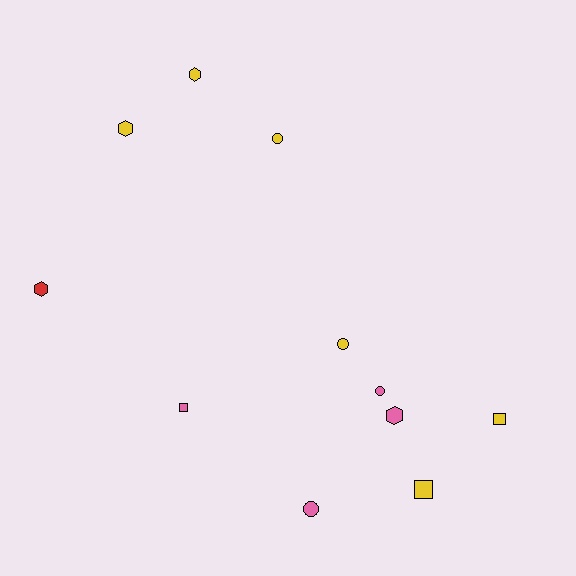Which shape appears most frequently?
Circle, with 4 objects.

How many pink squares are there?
There is 1 pink square.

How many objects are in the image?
There are 11 objects.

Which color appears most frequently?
Yellow, with 6 objects.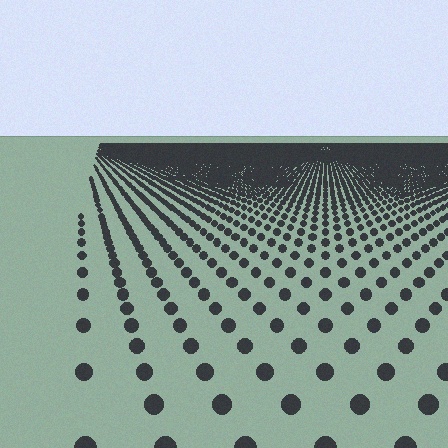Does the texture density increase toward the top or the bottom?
Density increases toward the top.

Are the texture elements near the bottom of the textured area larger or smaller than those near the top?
Larger. Near the bottom, elements are closer to the viewer and appear at a bigger on-screen size.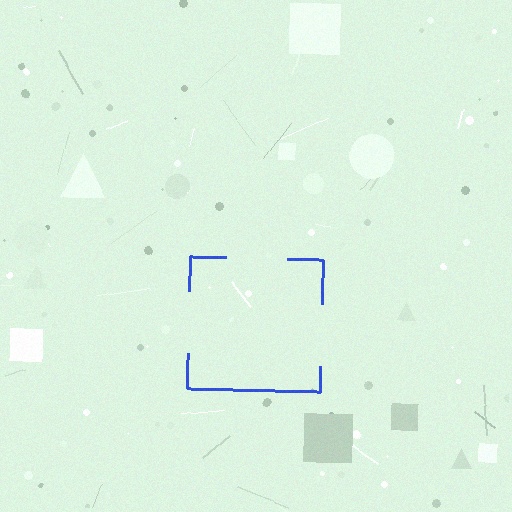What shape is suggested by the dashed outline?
The dashed outline suggests a square.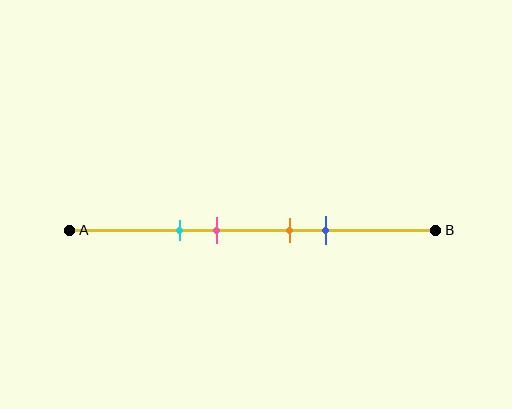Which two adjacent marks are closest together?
The orange and blue marks are the closest adjacent pair.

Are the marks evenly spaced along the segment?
No, the marks are not evenly spaced.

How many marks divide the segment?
There are 4 marks dividing the segment.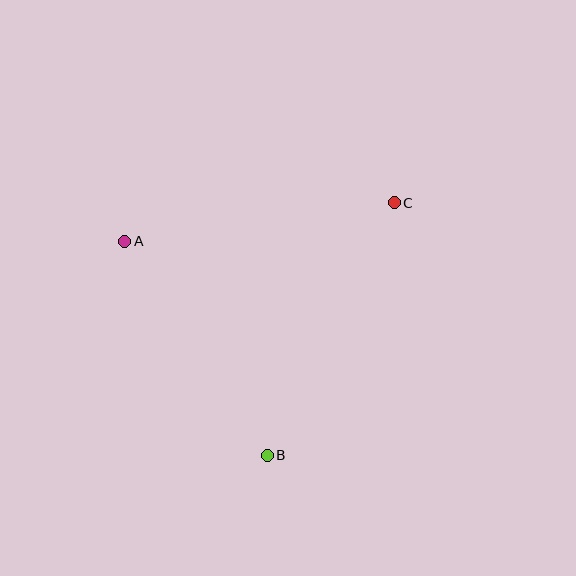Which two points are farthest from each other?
Points B and C are farthest from each other.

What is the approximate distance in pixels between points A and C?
The distance between A and C is approximately 273 pixels.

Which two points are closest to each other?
Points A and B are closest to each other.